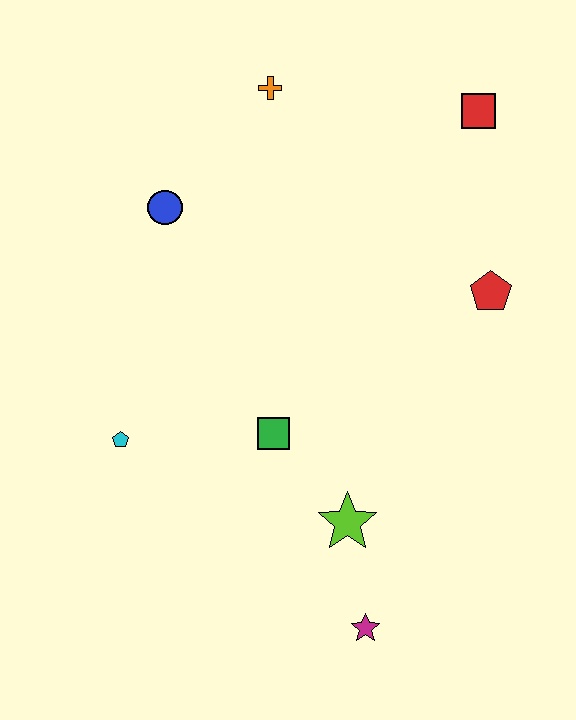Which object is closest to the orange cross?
The blue circle is closest to the orange cross.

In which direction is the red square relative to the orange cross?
The red square is to the right of the orange cross.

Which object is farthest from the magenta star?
The orange cross is farthest from the magenta star.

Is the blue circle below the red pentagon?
No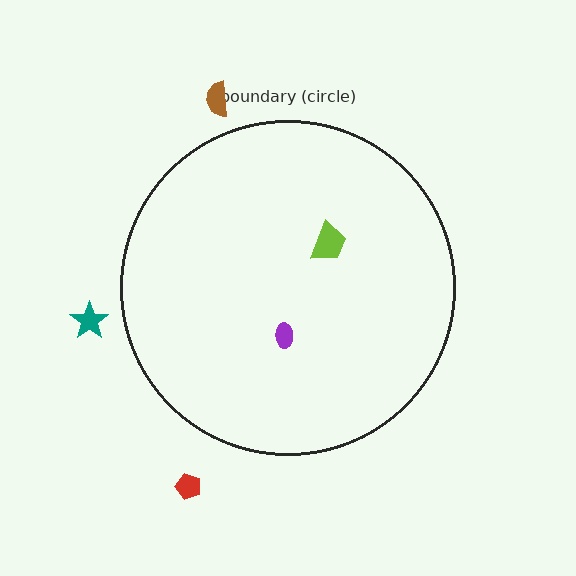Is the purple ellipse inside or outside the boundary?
Inside.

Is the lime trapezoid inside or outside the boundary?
Inside.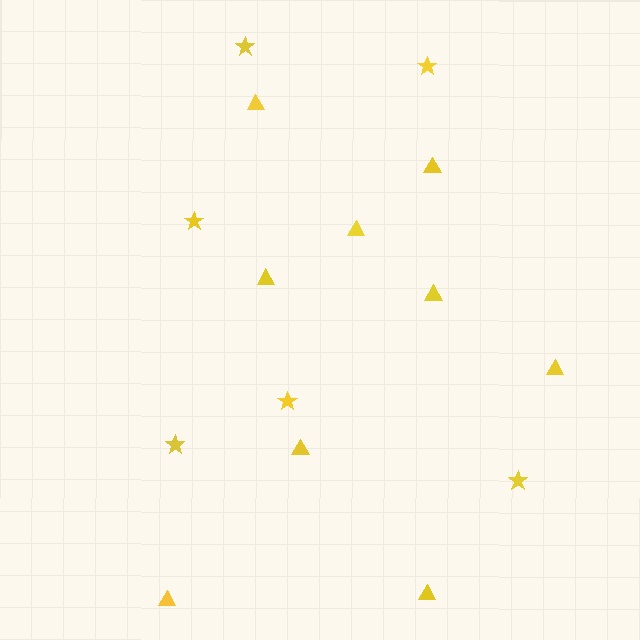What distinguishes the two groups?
There are 2 groups: one group of stars (6) and one group of triangles (9).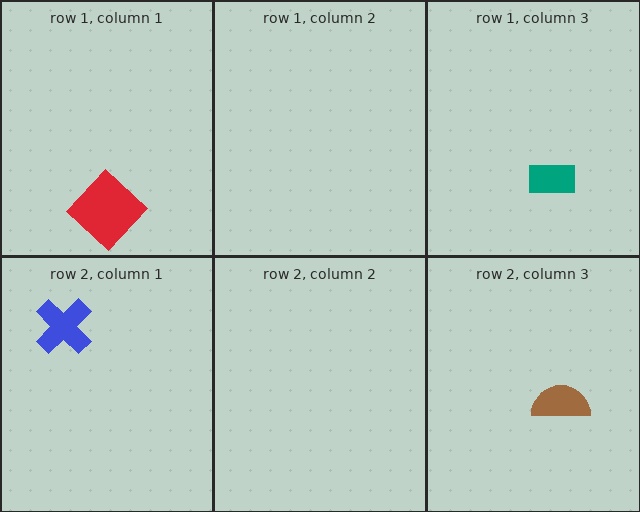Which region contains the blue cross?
The row 2, column 1 region.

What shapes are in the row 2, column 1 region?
The blue cross.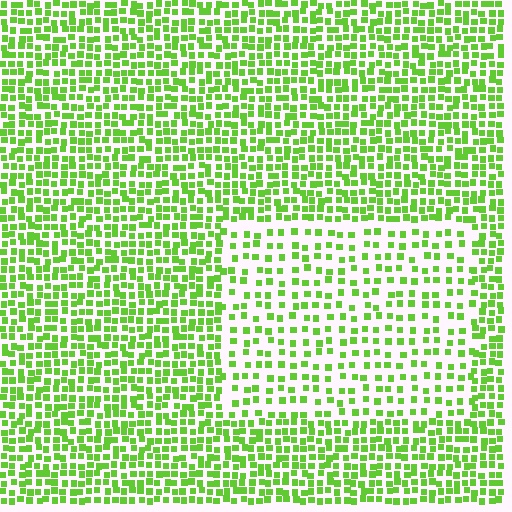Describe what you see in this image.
The image contains small lime elements arranged at two different densities. A rectangle-shaped region is visible where the elements are less densely packed than the surrounding area.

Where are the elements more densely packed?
The elements are more densely packed outside the rectangle boundary.